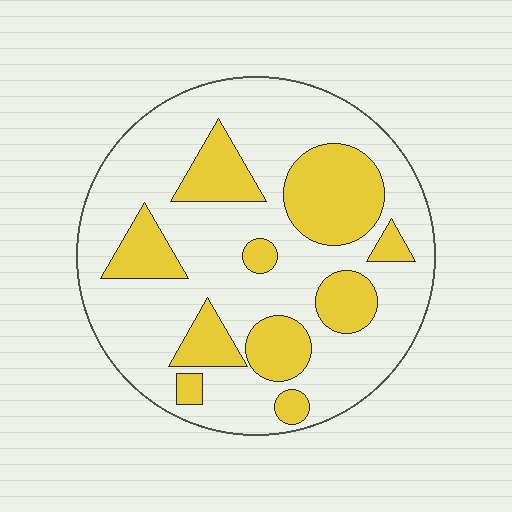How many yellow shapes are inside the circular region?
10.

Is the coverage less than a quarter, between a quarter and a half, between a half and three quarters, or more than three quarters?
Between a quarter and a half.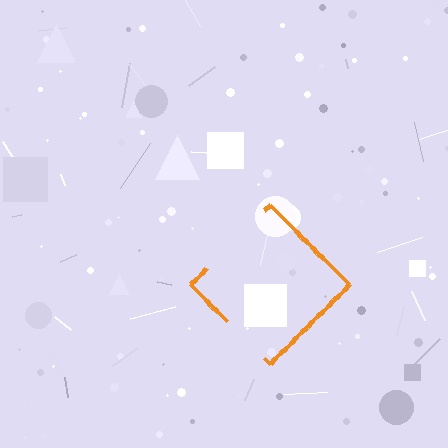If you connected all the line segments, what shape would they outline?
They would outline a diamond.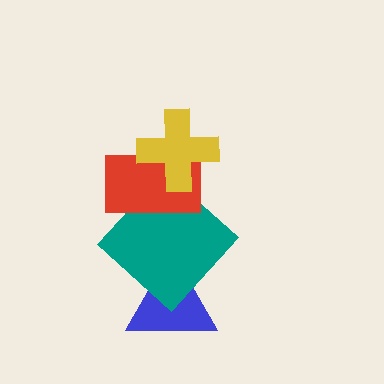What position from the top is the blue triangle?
The blue triangle is 4th from the top.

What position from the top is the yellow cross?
The yellow cross is 1st from the top.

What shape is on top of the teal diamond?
The red rectangle is on top of the teal diamond.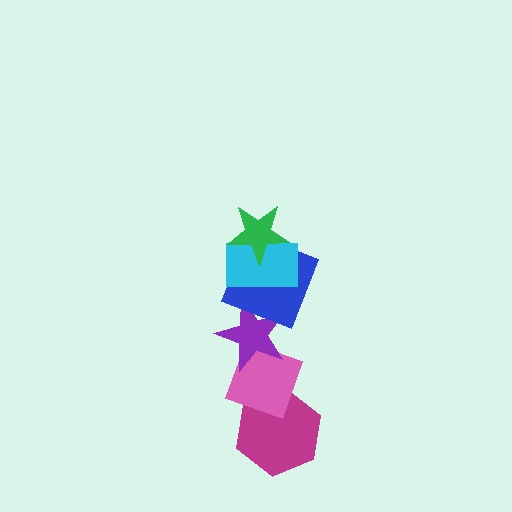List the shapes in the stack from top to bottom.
From top to bottom: the green star, the cyan rectangle, the blue square, the purple star, the pink diamond, the magenta hexagon.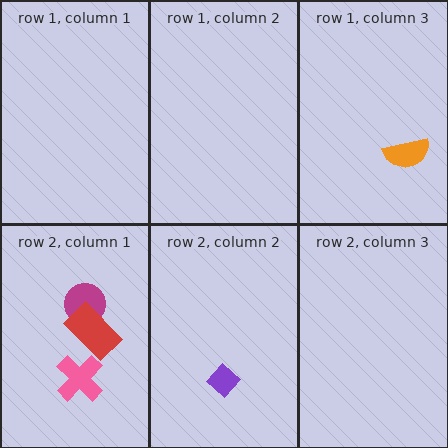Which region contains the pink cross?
The row 2, column 1 region.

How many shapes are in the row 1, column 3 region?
1.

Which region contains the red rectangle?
The row 2, column 1 region.